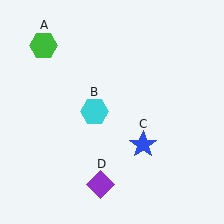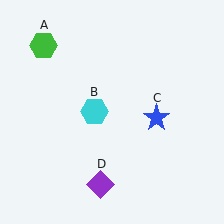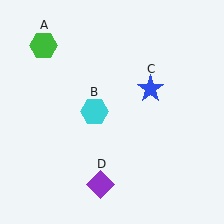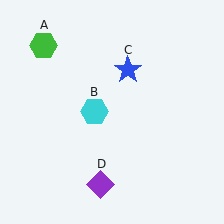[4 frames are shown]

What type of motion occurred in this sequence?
The blue star (object C) rotated counterclockwise around the center of the scene.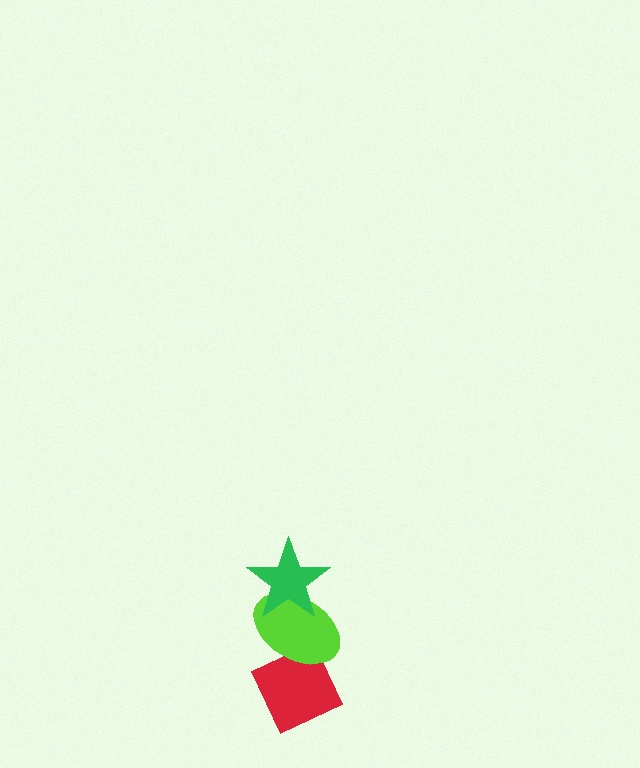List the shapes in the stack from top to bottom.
From top to bottom: the green star, the lime ellipse, the red diamond.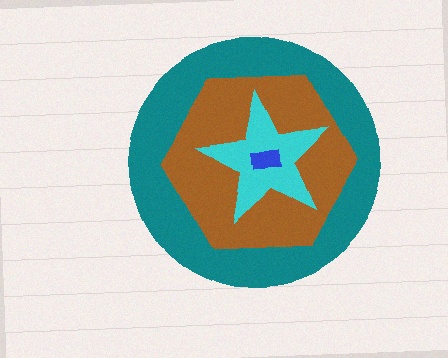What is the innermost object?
The blue rectangle.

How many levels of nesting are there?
4.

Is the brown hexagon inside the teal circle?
Yes.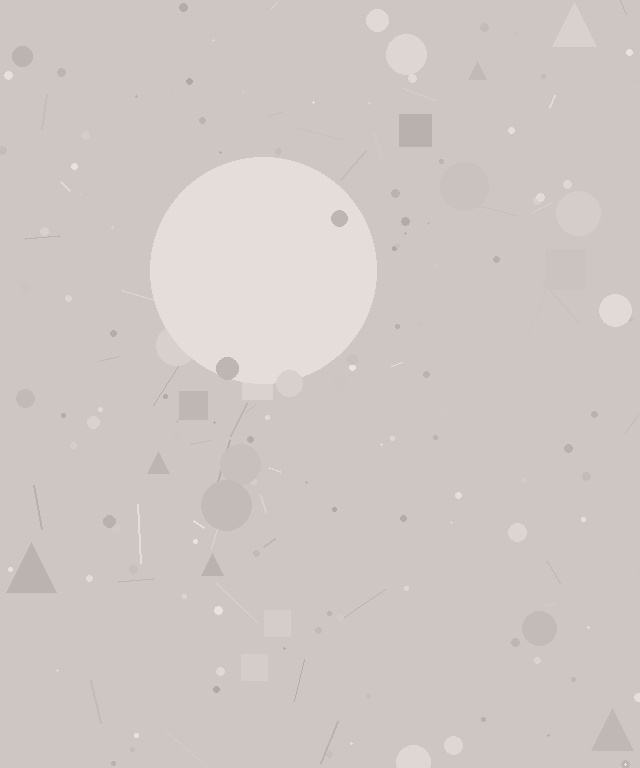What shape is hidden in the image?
A circle is hidden in the image.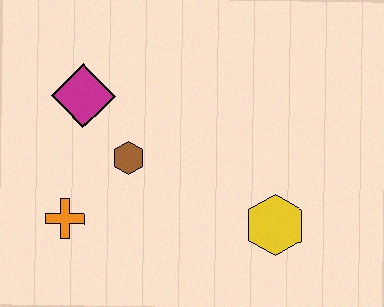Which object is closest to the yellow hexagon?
The brown hexagon is closest to the yellow hexagon.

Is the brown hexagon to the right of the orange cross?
Yes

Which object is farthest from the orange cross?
The yellow hexagon is farthest from the orange cross.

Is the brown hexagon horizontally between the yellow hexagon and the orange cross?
Yes